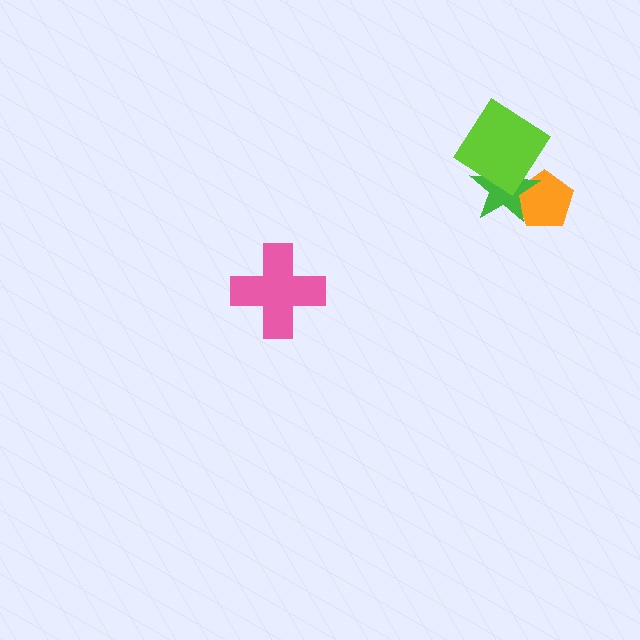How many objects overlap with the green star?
2 objects overlap with the green star.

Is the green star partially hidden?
Yes, it is partially covered by another shape.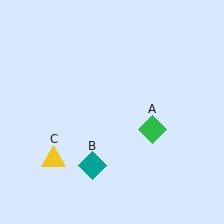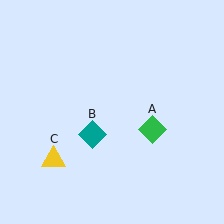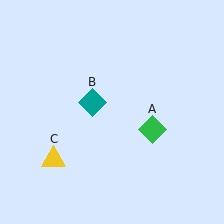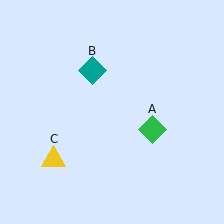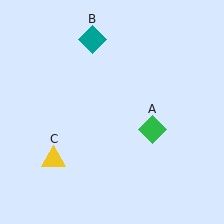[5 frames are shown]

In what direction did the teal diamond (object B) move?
The teal diamond (object B) moved up.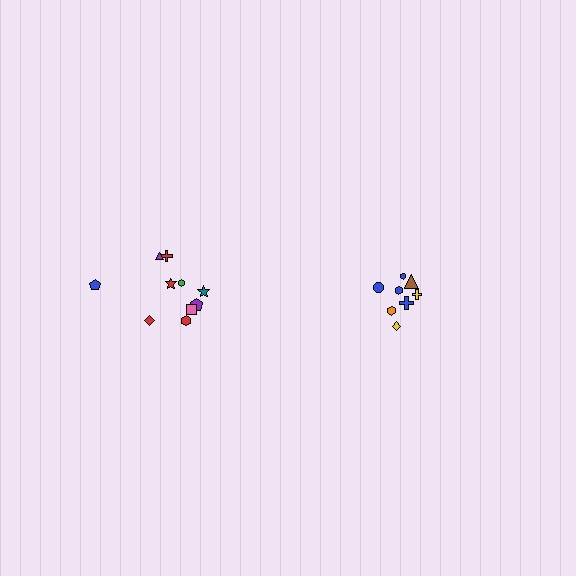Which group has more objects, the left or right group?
The left group.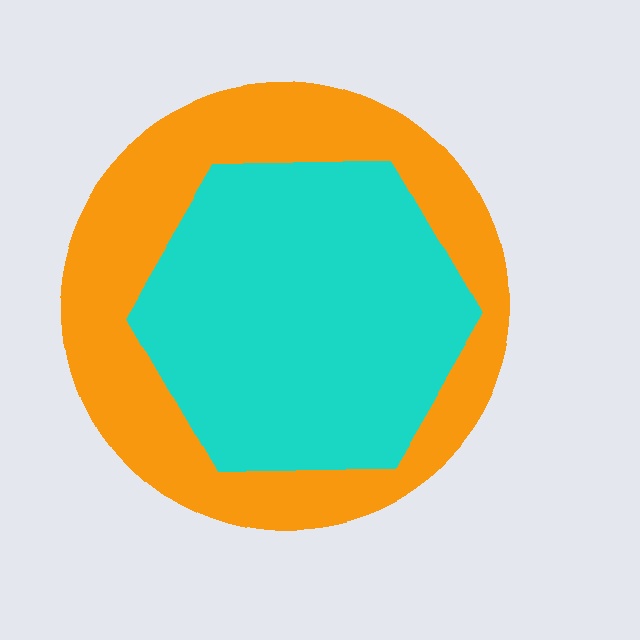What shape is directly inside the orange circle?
The cyan hexagon.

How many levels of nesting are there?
2.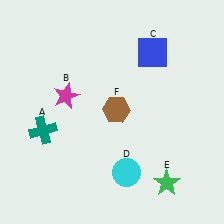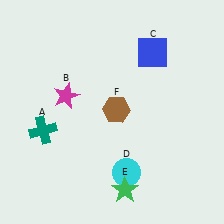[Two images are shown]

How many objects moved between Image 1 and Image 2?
1 object moved between the two images.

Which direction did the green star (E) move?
The green star (E) moved left.